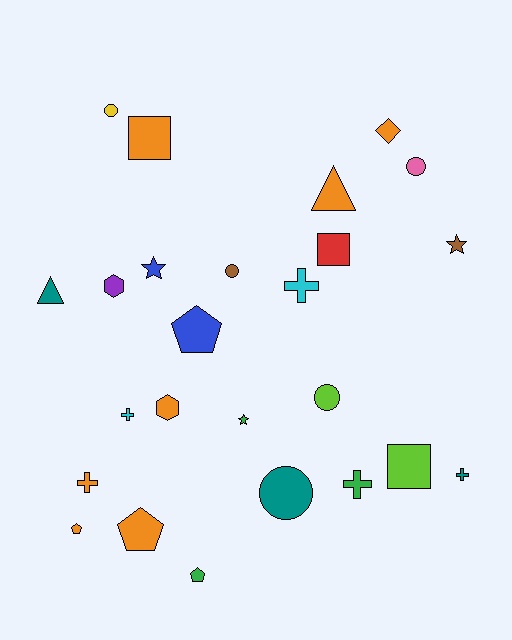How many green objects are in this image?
There are 3 green objects.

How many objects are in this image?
There are 25 objects.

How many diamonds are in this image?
There is 1 diamond.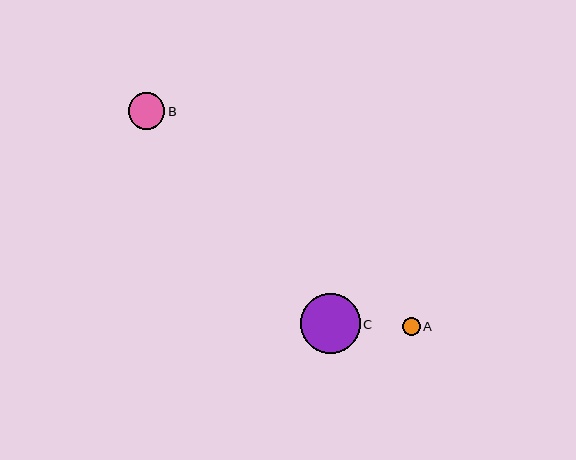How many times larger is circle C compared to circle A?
Circle C is approximately 3.4 times the size of circle A.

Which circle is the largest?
Circle C is the largest with a size of approximately 60 pixels.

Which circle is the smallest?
Circle A is the smallest with a size of approximately 18 pixels.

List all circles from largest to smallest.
From largest to smallest: C, B, A.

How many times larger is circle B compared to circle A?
Circle B is approximately 2.1 times the size of circle A.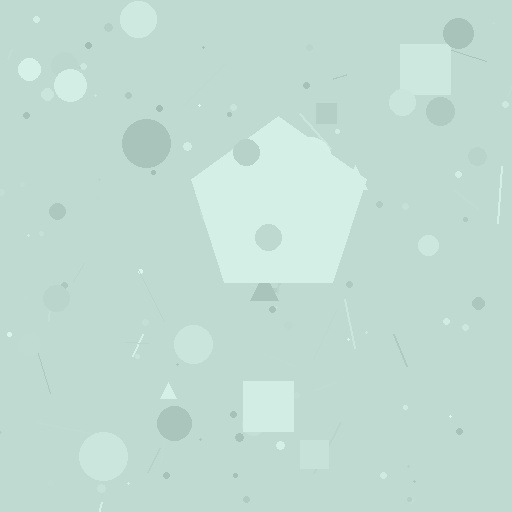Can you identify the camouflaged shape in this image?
The camouflaged shape is a pentagon.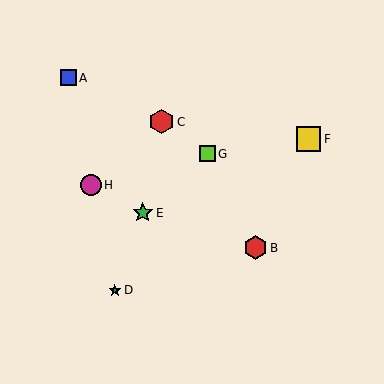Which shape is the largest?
The red hexagon (labeled C) is the largest.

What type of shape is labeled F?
Shape F is a yellow square.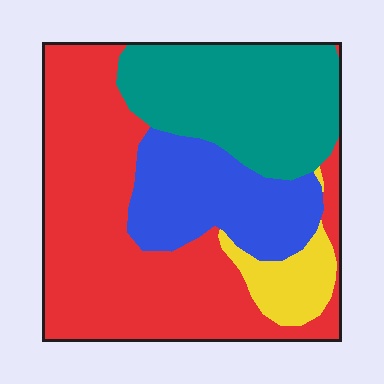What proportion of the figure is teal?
Teal covers roughly 25% of the figure.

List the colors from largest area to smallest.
From largest to smallest: red, teal, blue, yellow.